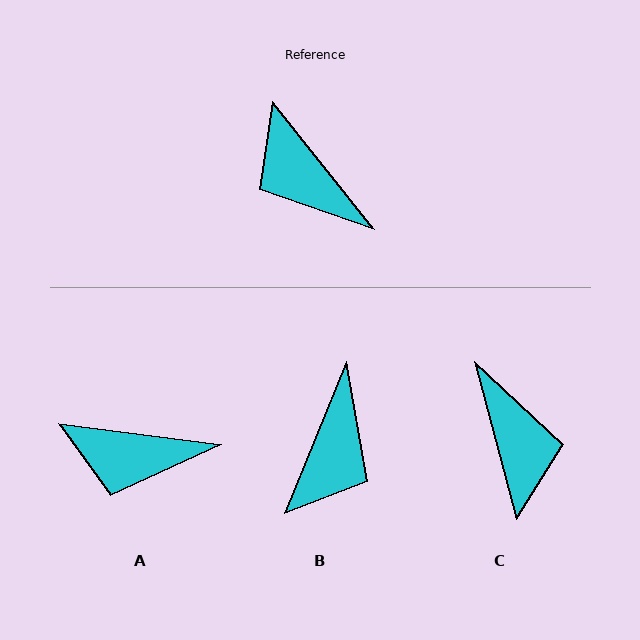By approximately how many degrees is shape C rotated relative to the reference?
Approximately 156 degrees counter-clockwise.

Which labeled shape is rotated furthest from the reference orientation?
C, about 156 degrees away.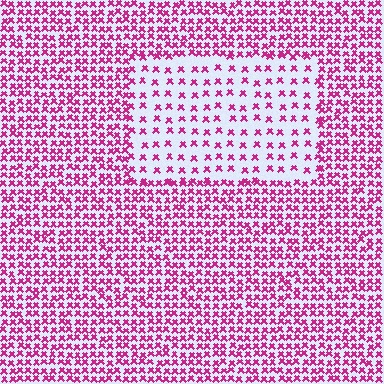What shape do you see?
I see a rectangle.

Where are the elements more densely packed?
The elements are more densely packed outside the rectangle boundary.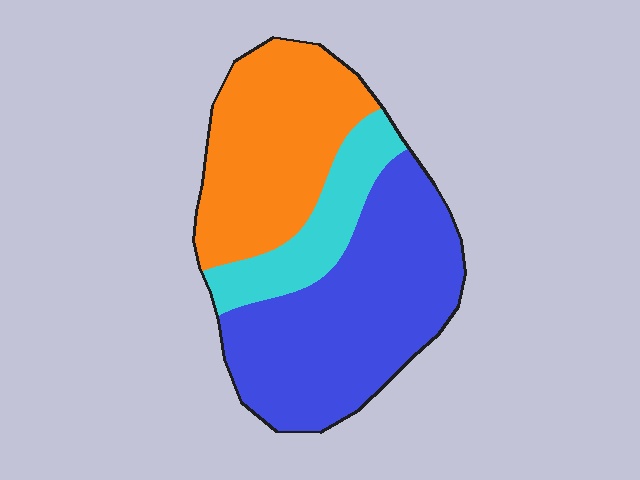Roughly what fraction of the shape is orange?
Orange covers 35% of the shape.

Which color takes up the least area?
Cyan, at roughly 15%.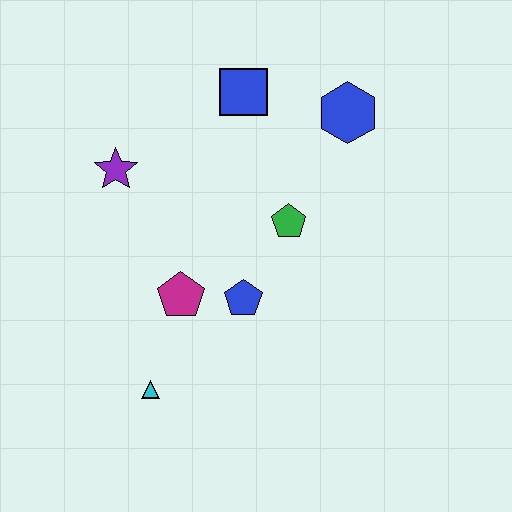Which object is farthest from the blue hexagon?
The cyan triangle is farthest from the blue hexagon.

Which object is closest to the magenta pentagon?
The blue pentagon is closest to the magenta pentagon.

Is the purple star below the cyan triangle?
No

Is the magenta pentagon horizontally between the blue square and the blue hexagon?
No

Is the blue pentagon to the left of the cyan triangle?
No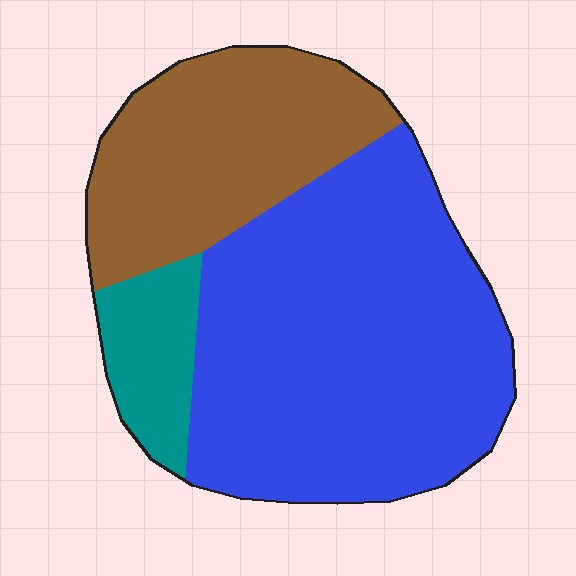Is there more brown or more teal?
Brown.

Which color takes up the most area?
Blue, at roughly 60%.